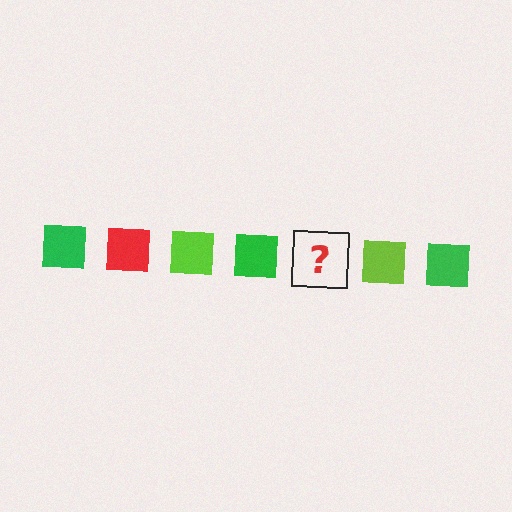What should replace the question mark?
The question mark should be replaced with a red square.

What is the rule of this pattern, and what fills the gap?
The rule is that the pattern cycles through green, red, lime squares. The gap should be filled with a red square.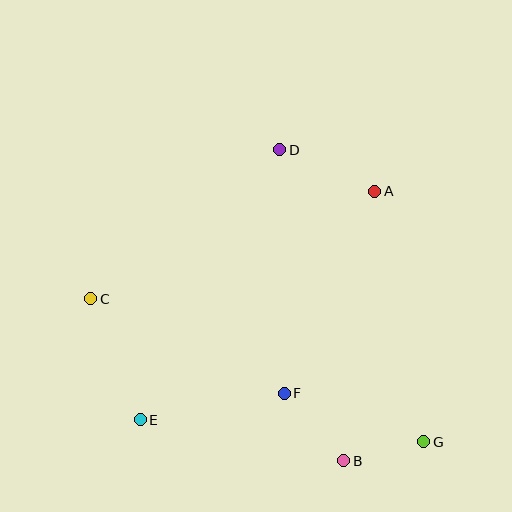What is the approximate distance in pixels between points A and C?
The distance between A and C is approximately 304 pixels.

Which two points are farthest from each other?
Points C and G are farthest from each other.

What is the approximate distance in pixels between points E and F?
The distance between E and F is approximately 147 pixels.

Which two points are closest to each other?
Points B and G are closest to each other.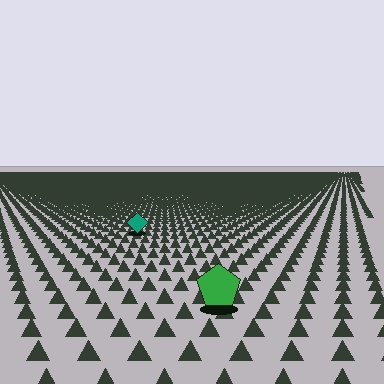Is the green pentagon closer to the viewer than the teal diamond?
Yes. The green pentagon is closer — you can tell from the texture gradient: the ground texture is coarser near it.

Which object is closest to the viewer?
The green pentagon is closest. The texture marks near it are larger and more spread out.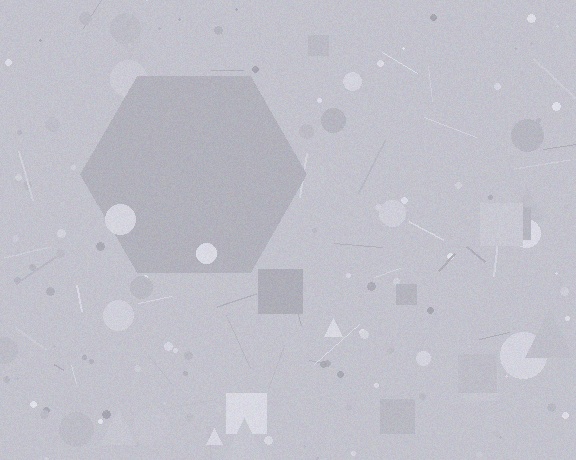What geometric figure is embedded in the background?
A hexagon is embedded in the background.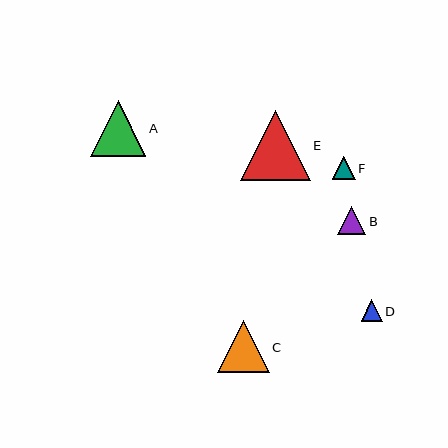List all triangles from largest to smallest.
From largest to smallest: E, A, C, B, F, D.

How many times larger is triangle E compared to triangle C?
Triangle E is approximately 1.4 times the size of triangle C.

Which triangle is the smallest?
Triangle D is the smallest with a size of approximately 21 pixels.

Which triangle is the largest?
Triangle E is the largest with a size of approximately 69 pixels.